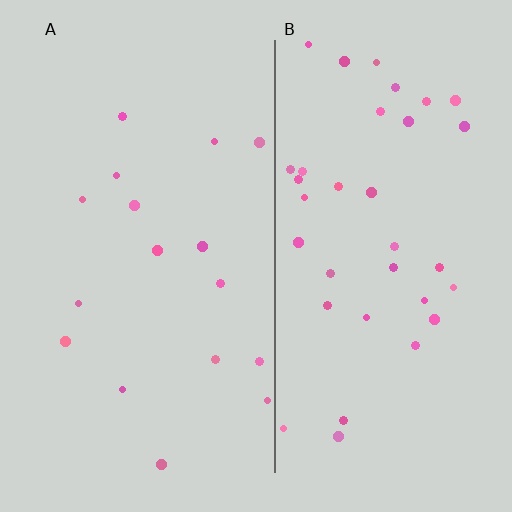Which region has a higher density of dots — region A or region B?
B (the right).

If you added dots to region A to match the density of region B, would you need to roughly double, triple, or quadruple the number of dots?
Approximately double.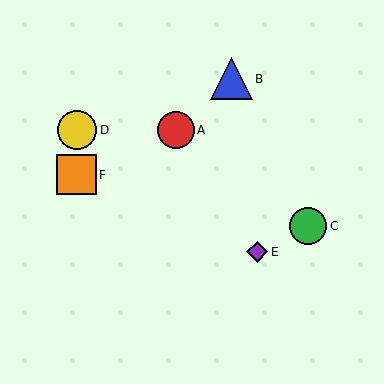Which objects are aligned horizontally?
Objects A, D are aligned horizontally.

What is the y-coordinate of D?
Object D is at y≈130.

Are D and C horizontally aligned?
No, D is at y≈130 and C is at y≈226.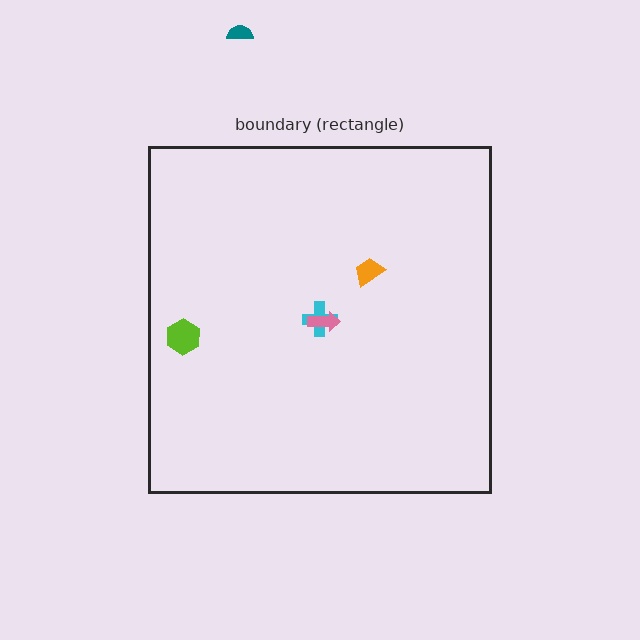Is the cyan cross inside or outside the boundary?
Inside.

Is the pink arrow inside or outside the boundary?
Inside.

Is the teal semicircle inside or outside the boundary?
Outside.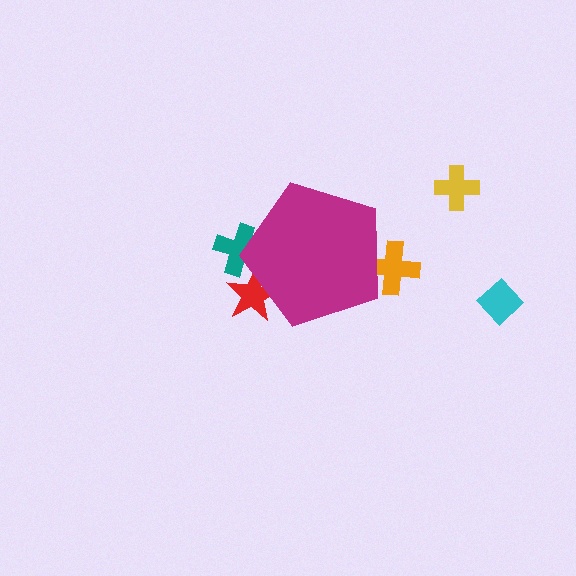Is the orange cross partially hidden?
Yes, the orange cross is partially hidden behind the magenta pentagon.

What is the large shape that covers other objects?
A magenta pentagon.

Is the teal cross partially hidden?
Yes, the teal cross is partially hidden behind the magenta pentagon.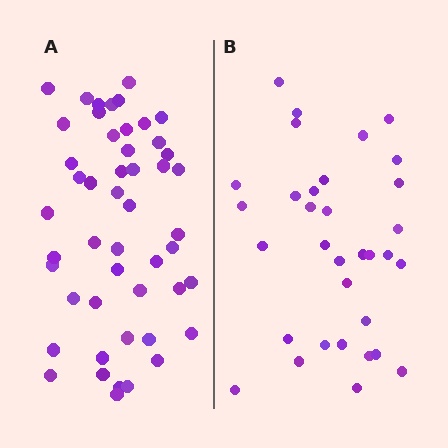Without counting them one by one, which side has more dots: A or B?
Region A (the left region) has more dots.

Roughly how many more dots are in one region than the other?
Region A has approximately 15 more dots than region B.